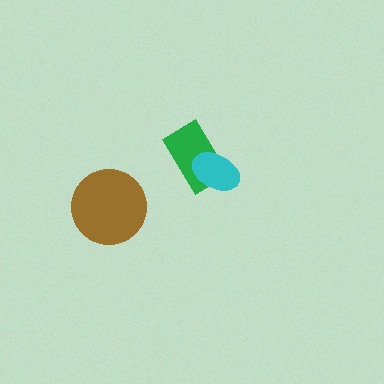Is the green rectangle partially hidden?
Yes, it is partially covered by another shape.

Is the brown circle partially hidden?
No, no other shape covers it.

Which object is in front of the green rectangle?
The cyan ellipse is in front of the green rectangle.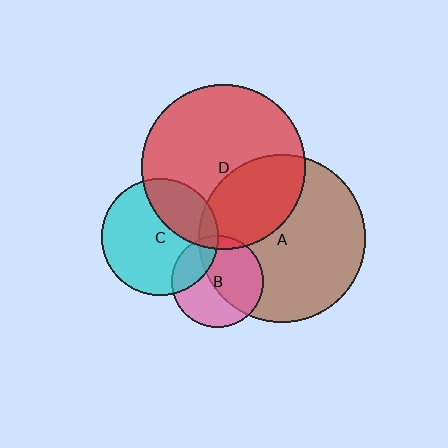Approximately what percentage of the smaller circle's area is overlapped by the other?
Approximately 10%.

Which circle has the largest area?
Circle A (brown).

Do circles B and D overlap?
Yes.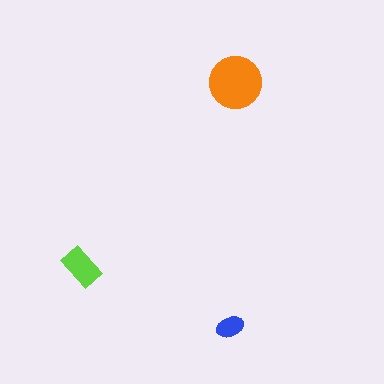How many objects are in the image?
There are 3 objects in the image.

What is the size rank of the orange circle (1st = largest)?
1st.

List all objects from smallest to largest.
The blue ellipse, the lime rectangle, the orange circle.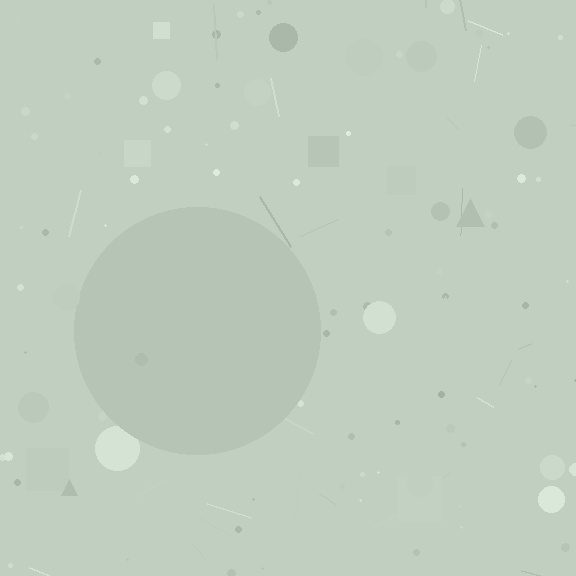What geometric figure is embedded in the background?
A circle is embedded in the background.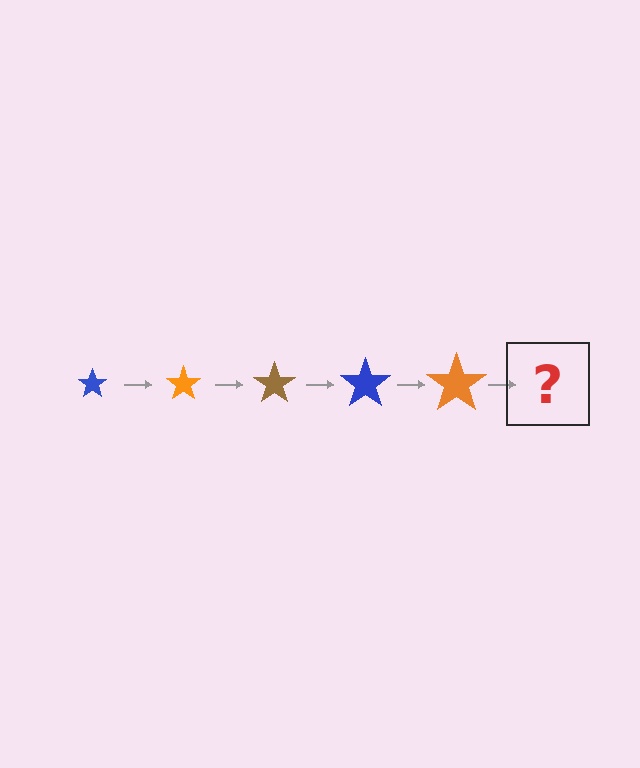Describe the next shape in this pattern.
It should be a brown star, larger than the previous one.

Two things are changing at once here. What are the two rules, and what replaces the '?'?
The two rules are that the star grows larger each step and the color cycles through blue, orange, and brown. The '?' should be a brown star, larger than the previous one.